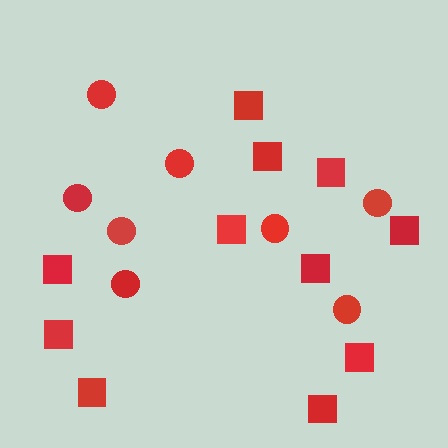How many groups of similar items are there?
There are 2 groups: one group of circles (8) and one group of squares (11).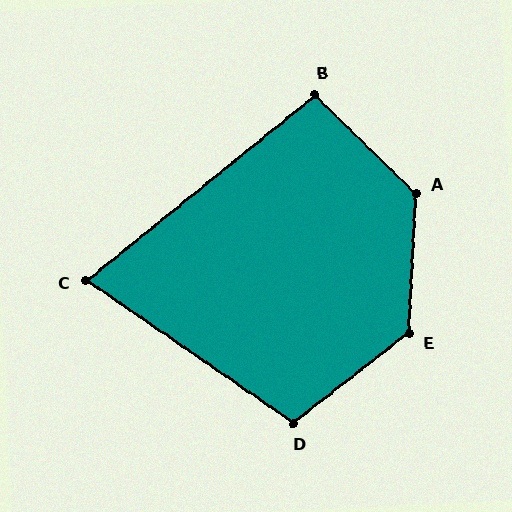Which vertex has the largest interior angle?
A, at approximately 132 degrees.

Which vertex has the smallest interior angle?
C, at approximately 74 degrees.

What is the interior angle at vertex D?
Approximately 108 degrees (obtuse).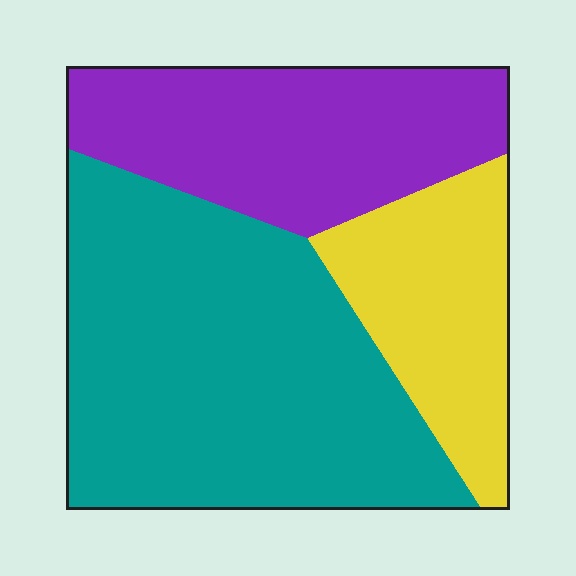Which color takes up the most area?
Teal, at roughly 50%.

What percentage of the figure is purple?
Purple takes up about one quarter (1/4) of the figure.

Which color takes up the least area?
Yellow, at roughly 20%.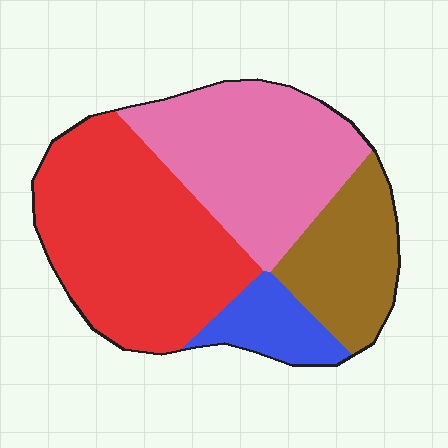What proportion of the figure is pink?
Pink covers around 30% of the figure.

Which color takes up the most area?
Red, at roughly 40%.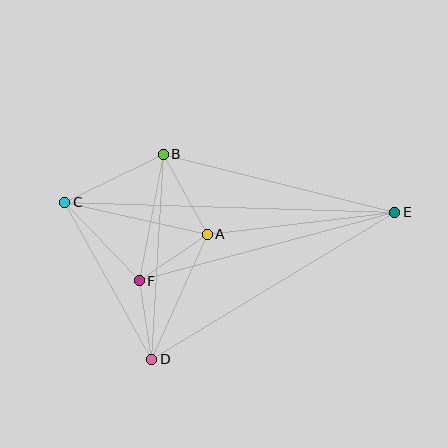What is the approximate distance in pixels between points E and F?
The distance between E and F is approximately 264 pixels.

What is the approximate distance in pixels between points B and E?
The distance between B and E is approximately 239 pixels.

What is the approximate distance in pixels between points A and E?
The distance between A and E is approximately 189 pixels.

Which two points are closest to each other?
Points D and F are closest to each other.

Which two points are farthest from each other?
Points C and E are farthest from each other.